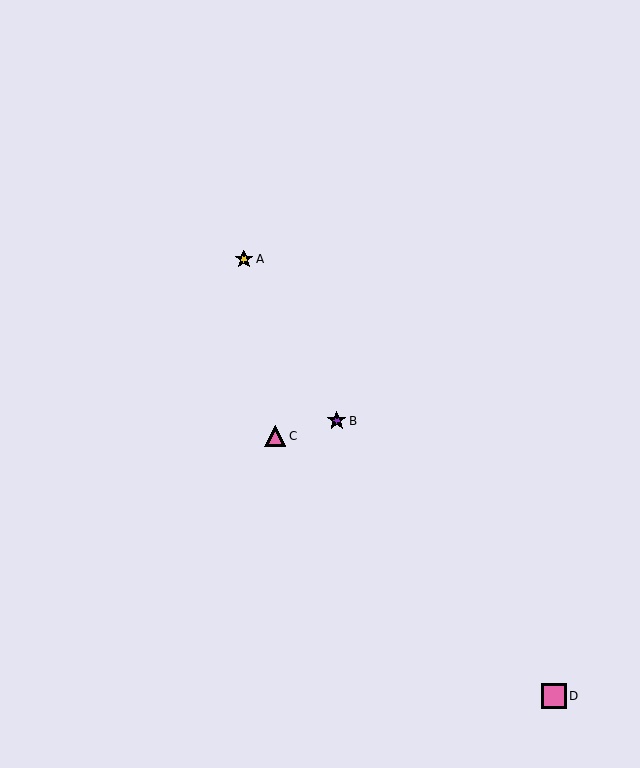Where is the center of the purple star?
The center of the purple star is at (337, 421).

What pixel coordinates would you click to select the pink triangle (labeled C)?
Click at (275, 436) to select the pink triangle C.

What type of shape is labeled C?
Shape C is a pink triangle.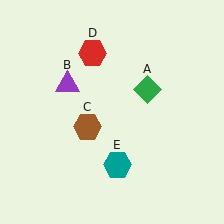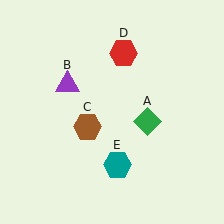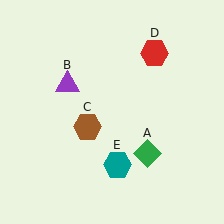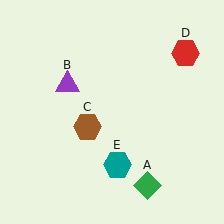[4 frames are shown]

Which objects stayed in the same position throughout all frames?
Purple triangle (object B) and brown hexagon (object C) and teal hexagon (object E) remained stationary.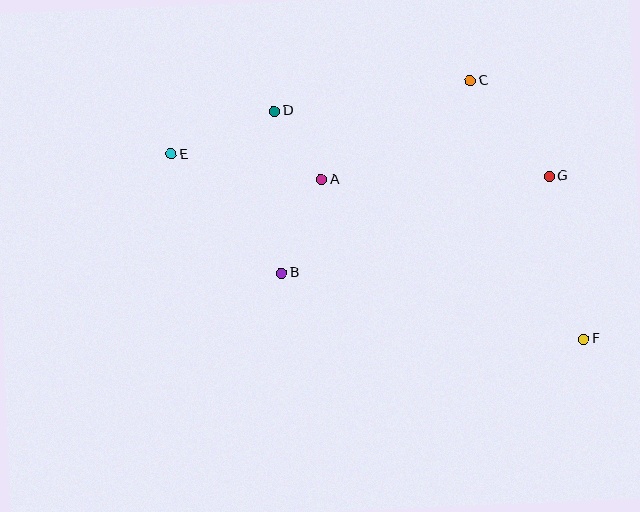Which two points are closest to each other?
Points A and D are closest to each other.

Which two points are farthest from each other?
Points E and F are farthest from each other.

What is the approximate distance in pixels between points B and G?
The distance between B and G is approximately 285 pixels.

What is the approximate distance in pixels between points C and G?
The distance between C and G is approximately 124 pixels.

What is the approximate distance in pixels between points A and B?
The distance between A and B is approximately 101 pixels.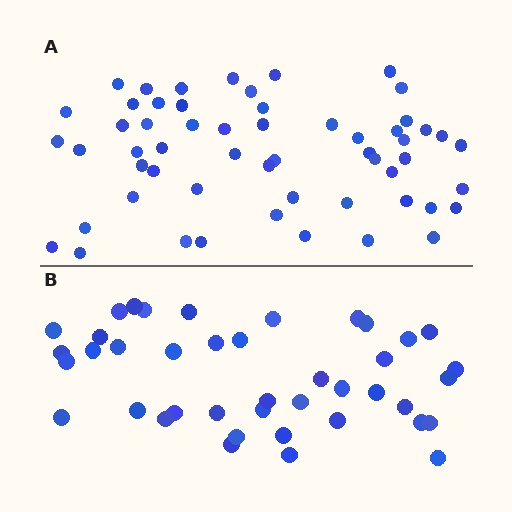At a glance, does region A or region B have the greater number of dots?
Region A (the top region) has more dots.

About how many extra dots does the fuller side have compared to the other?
Region A has approximately 15 more dots than region B.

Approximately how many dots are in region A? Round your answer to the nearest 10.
About 60 dots. (The exact count is 56, which rounds to 60.)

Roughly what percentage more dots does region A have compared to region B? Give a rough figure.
About 35% more.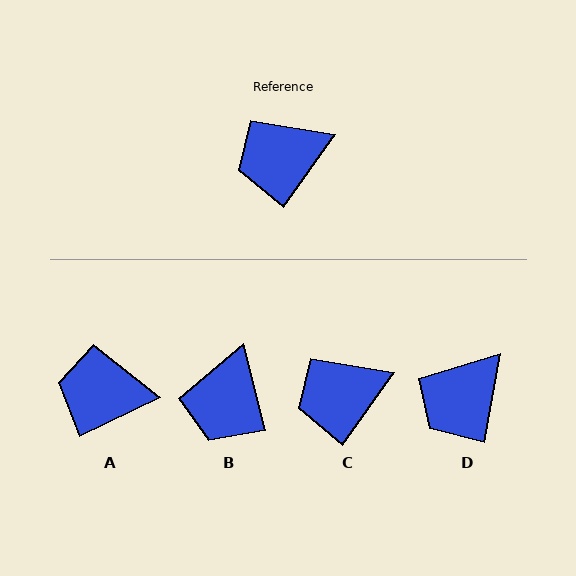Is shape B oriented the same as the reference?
No, it is off by about 49 degrees.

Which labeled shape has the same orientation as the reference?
C.